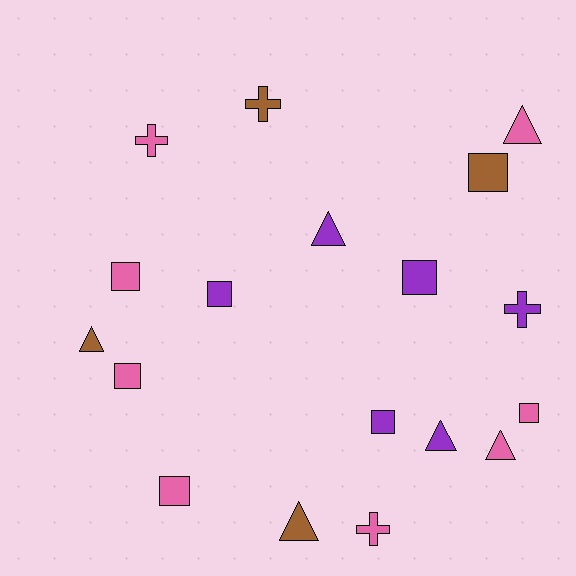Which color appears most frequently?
Pink, with 8 objects.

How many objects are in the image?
There are 18 objects.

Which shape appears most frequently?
Square, with 8 objects.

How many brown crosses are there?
There is 1 brown cross.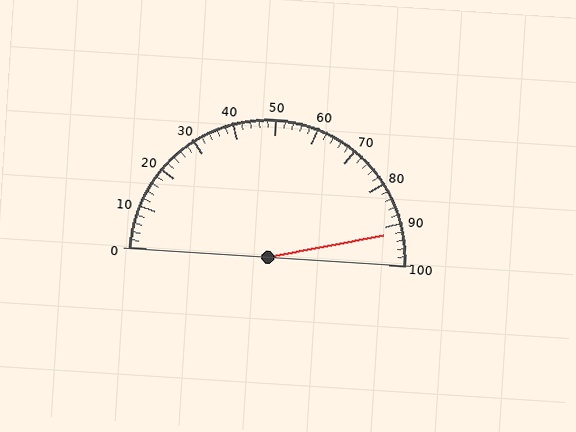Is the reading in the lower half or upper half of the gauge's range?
The reading is in the upper half of the range (0 to 100).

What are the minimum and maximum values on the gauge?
The gauge ranges from 0 to 100.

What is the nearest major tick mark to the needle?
The nearest major tick mark is 90.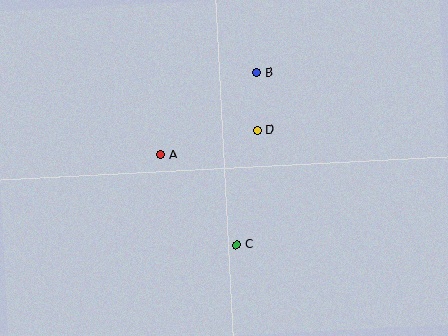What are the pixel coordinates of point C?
Point C is at (237, 245).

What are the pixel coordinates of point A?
Point A is at (161, 155).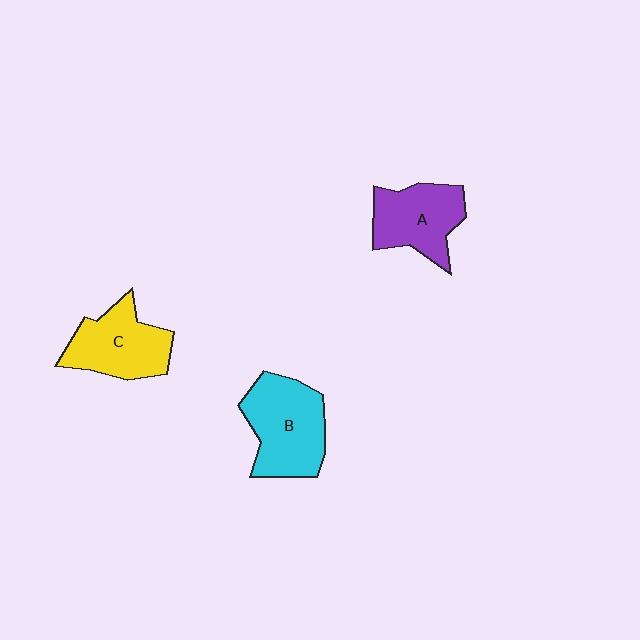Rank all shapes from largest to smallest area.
From largest to smallest: B (cyan), C (yellow), A (purple).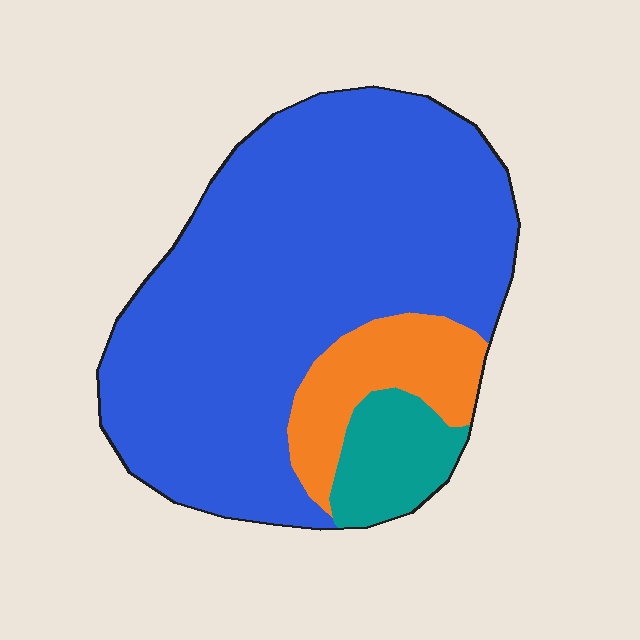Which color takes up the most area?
Blue, at roughly 75%.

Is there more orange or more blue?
Blue.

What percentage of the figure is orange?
Orange covers around 15% of the figure.